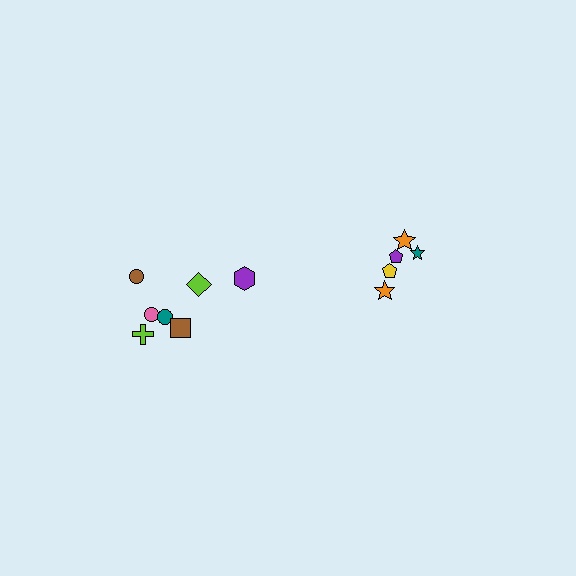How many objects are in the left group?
There are 7 objects.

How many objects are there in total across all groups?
There are 12 objects.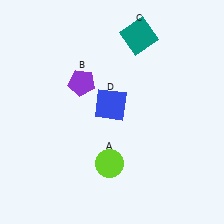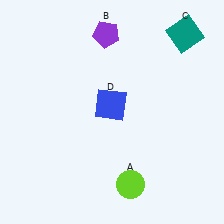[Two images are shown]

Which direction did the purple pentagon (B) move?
The purple pentagon (B) moved up.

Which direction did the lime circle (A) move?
The lime circle (A) moved right.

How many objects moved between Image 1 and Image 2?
3 objects moved between the two images.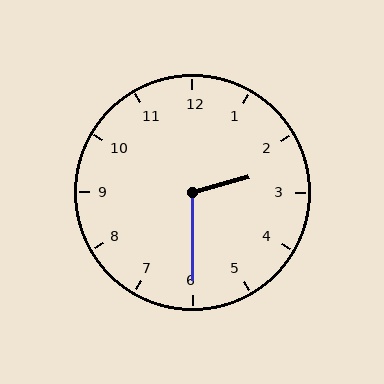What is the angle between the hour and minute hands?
Approximately 105 degrees.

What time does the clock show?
2:30.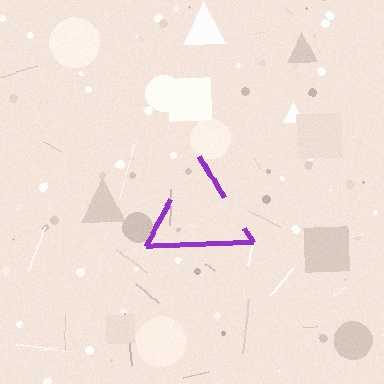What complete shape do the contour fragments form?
The contour fragments form a triangle.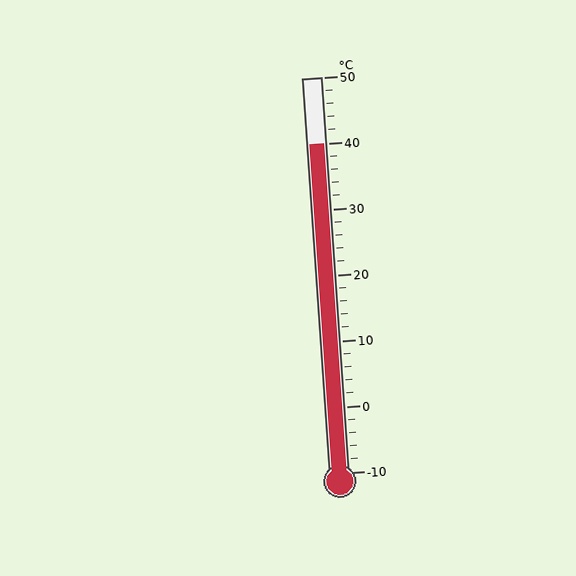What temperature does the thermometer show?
The thermometer shows approximately 40°C.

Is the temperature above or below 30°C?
The temperature is above 30°C.